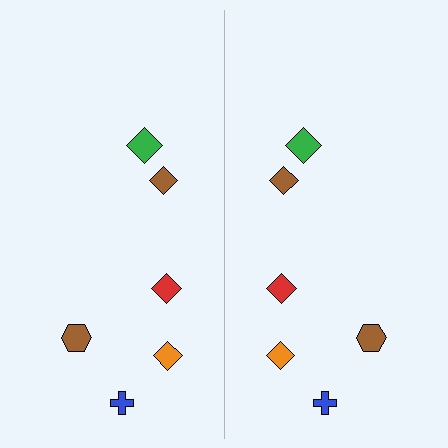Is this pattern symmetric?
Yes, this pattern has bilateral (reflection) symmetry.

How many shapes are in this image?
There are 12 shapes in this image.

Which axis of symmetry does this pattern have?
The pattern has a vertical axis of symmetry running through the center of the image.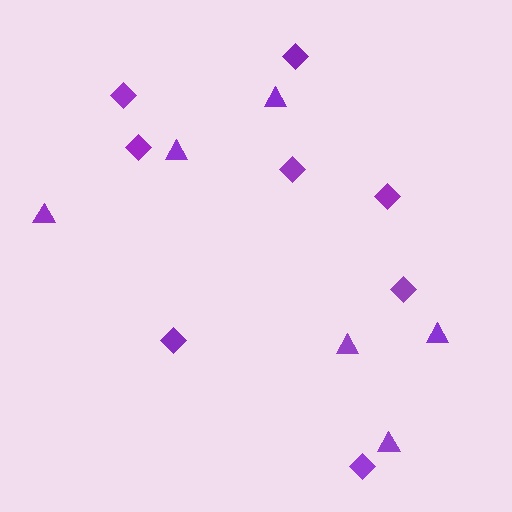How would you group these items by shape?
There are 2 groups: one group of diamonds (8) and one group of triangles (6).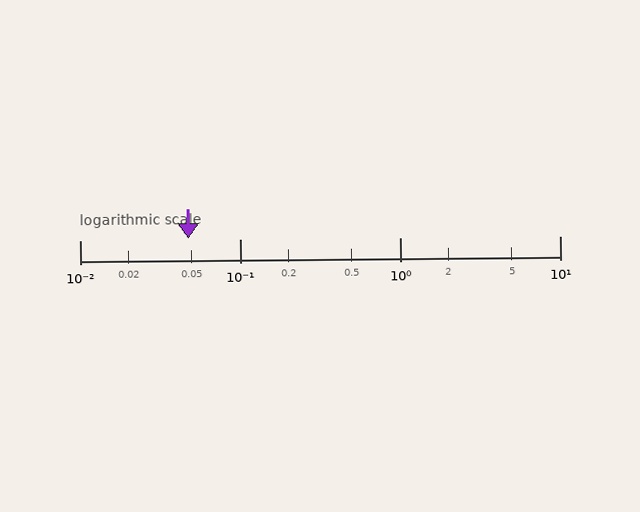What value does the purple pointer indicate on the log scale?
The pointer indicates approximately 0.048.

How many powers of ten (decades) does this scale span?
The scale spans 3 decades, from 0.01 to 10.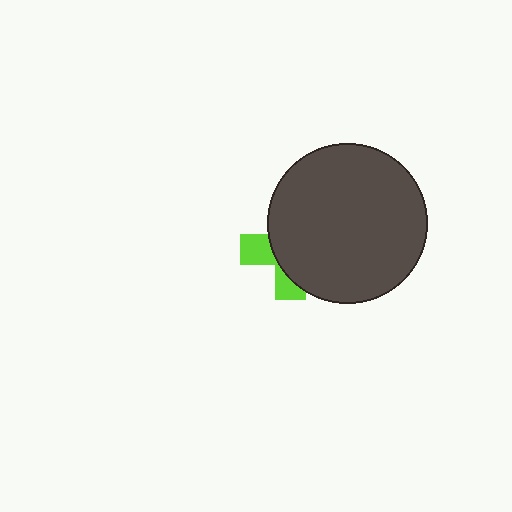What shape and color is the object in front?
The object in front is a dark gray circle.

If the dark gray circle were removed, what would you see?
You would see the complete lime cross.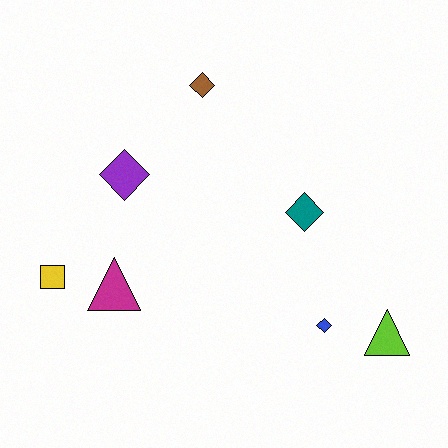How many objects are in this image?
There are 7 objects.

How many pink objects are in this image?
There are no pink objects.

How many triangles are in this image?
There are 2 triangles.